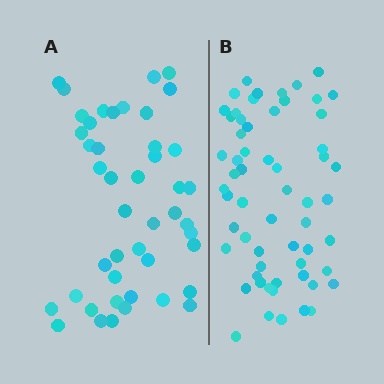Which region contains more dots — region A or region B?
Region B (the right region) has more dots.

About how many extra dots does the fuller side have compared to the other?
Region B has approximately 15 more dots than region A.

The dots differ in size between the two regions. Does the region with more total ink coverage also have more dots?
No. Region A has more total ink coverage because its dots are larger, but region B actually contains more individual dots. Total area can be misleading — the number of items is what matters here.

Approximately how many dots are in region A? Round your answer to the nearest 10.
About 40 dots. (The exact count is 45, which rounds to 40.)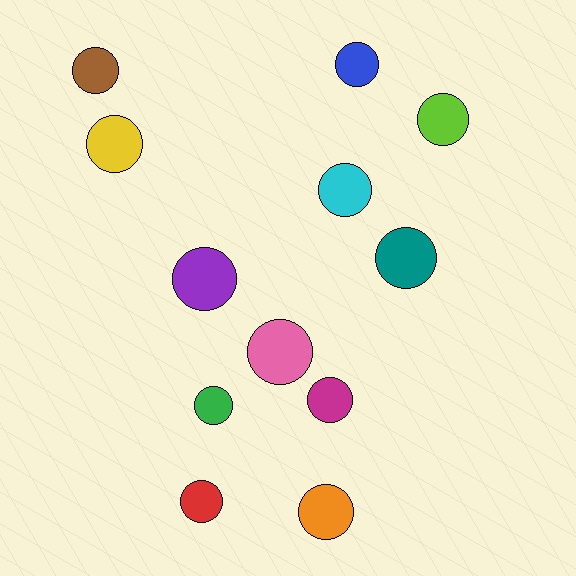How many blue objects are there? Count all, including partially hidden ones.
There is 1 blue object.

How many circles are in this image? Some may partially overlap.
There are 12 circles.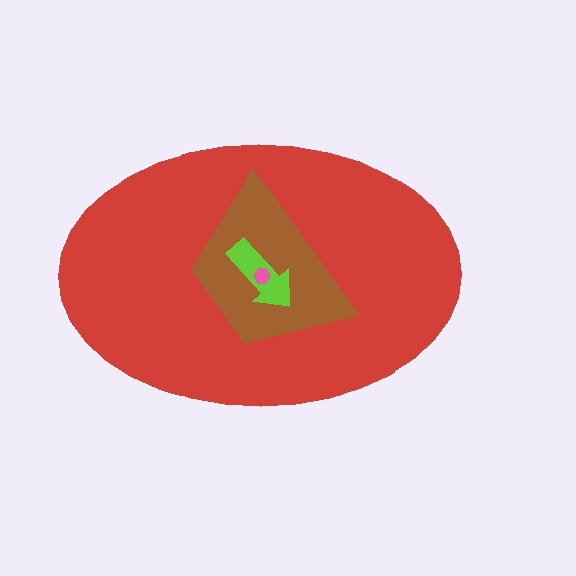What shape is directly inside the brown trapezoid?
The lime arrow.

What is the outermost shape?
The red ellipse.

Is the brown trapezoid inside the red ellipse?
Yes.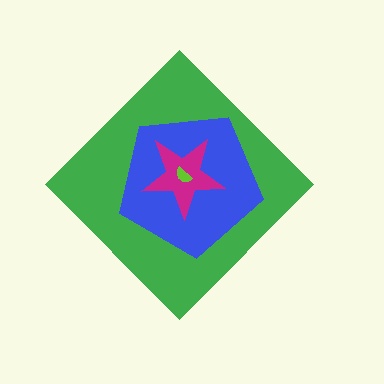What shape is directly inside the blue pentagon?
The magenta star.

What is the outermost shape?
The green diamond.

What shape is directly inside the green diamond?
The blue pentagon.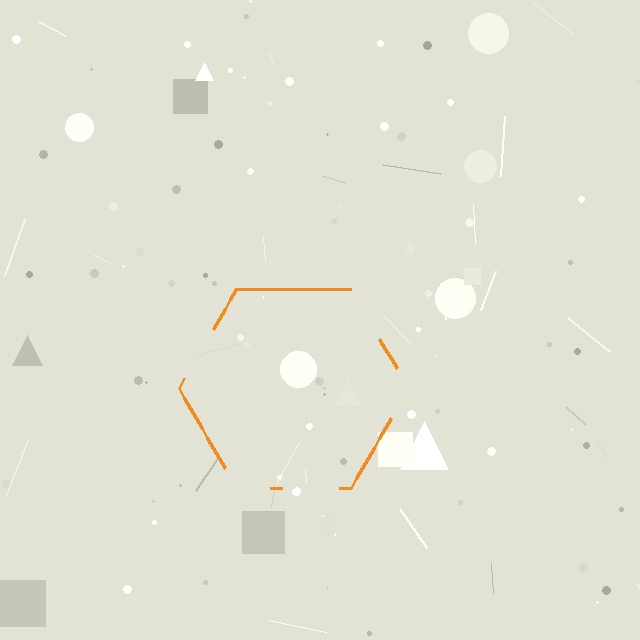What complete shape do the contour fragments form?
The contour fragments form a hexagon.